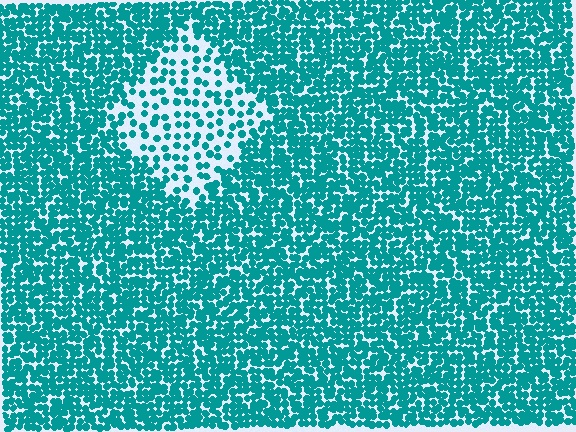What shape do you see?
I see a diamond.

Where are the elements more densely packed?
The elements are more densely packed outside the diamond boundary.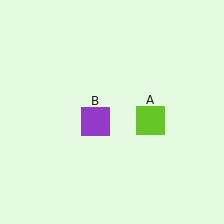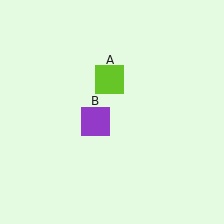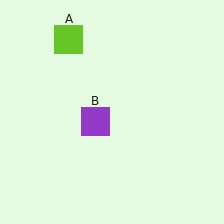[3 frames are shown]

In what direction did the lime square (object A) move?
The lime square (object A) moved up and to the left.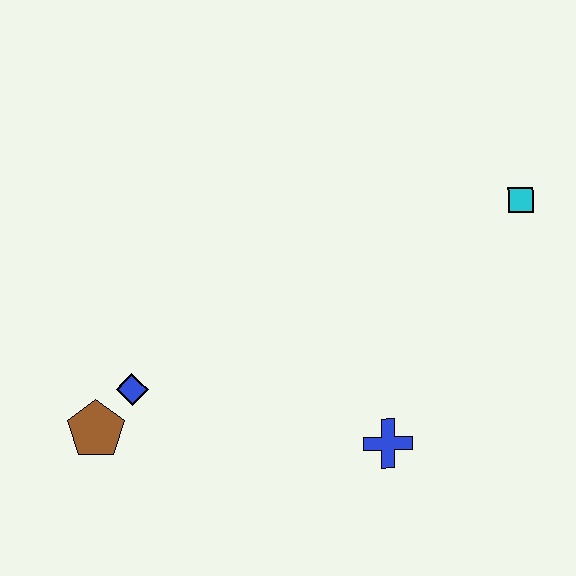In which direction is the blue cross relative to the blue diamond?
The blue cross is to the right of the blue diamond.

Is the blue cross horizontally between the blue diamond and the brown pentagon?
No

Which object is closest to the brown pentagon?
The blue diamond is closest to the brown pentagon.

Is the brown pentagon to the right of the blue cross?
No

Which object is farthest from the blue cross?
The brown pentagon is farthest from the blue cross.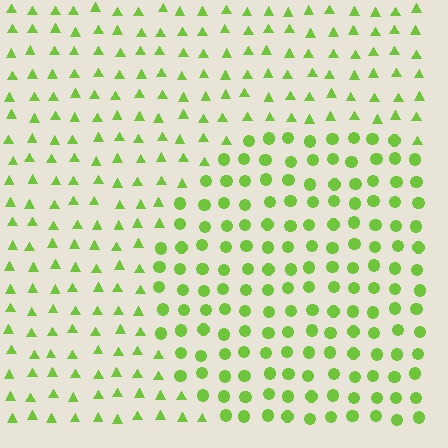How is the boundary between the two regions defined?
The boundary is defined by a change in element shape: circles inside vs. triangles outside. All elements share the same color and spacing.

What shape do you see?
I see a circle.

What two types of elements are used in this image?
The image uses circles inside the circle region and triangles outside it.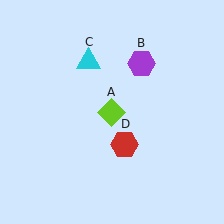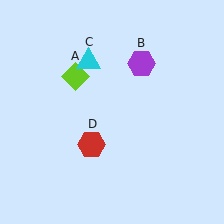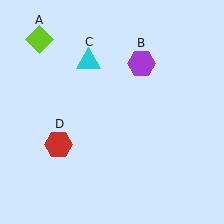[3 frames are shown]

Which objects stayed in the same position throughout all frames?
Purple hexagon (object B) and cyan triangle (object C) remained stationary.